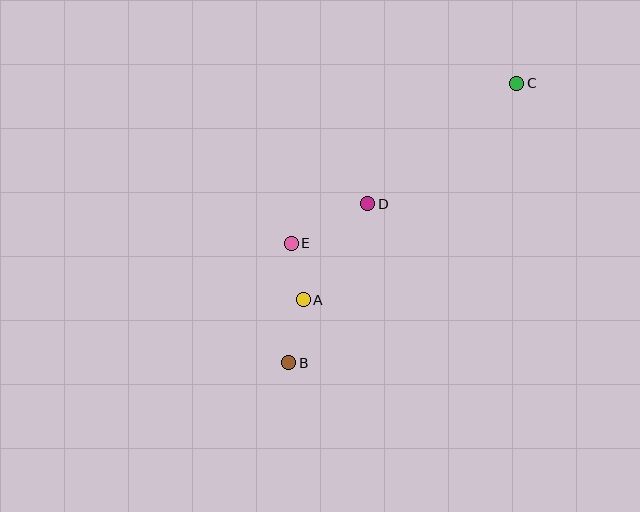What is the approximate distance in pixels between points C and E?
The distance between C and E is approximately 276 pixels.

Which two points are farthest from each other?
Points B and C are farthest from each other.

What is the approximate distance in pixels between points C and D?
The distance between C and D is approximately 191 pixels.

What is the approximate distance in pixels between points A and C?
The distance between A and C is approximately 304 pixels.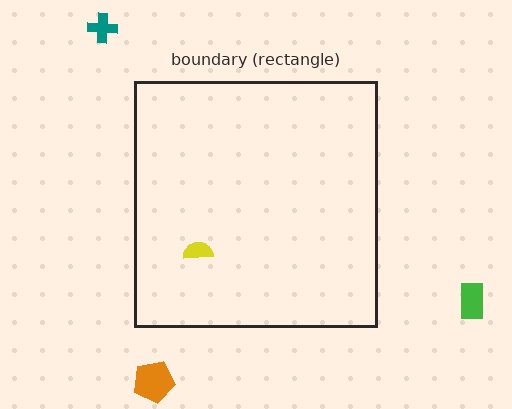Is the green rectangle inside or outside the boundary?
Outside.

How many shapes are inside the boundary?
1 inside, 3 outside.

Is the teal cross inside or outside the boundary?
Outside.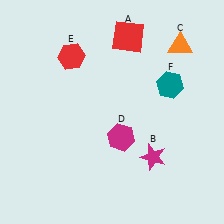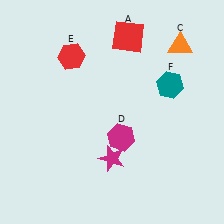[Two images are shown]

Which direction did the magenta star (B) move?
The magenta star (B) moved left.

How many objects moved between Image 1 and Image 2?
1 object moved between the two images.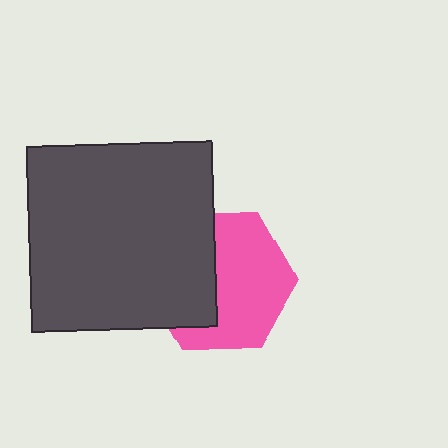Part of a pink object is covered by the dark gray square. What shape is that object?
It is a hexagon.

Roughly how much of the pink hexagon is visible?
About half of it is visible (roughly 58%).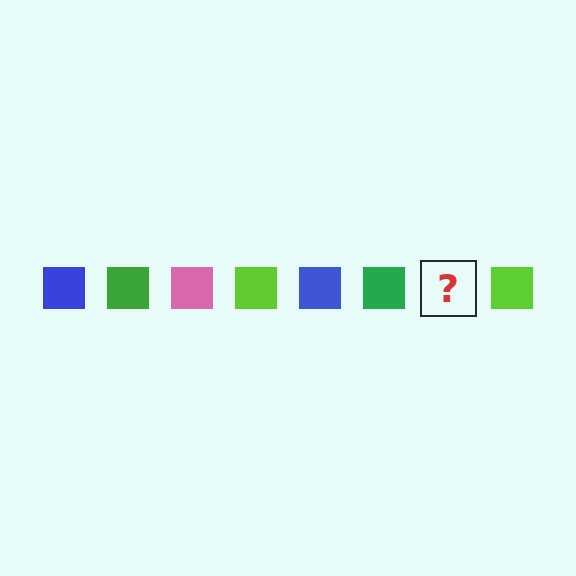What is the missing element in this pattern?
The missing element is a pink square.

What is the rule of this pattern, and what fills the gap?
The rule is that the pattern cycles through blue, green, pink, lime squares. The gap should be filled with a pink square.